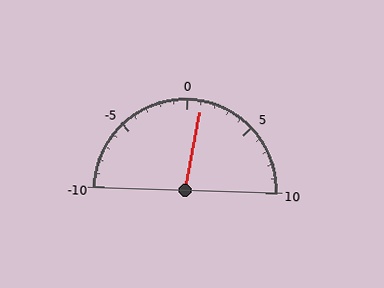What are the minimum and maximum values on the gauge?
The gauge ranges from -10 to 10.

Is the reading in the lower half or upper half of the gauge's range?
The reading is in the upper half of the range (-10 to 10).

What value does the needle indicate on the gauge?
The needle indicates approximately 1.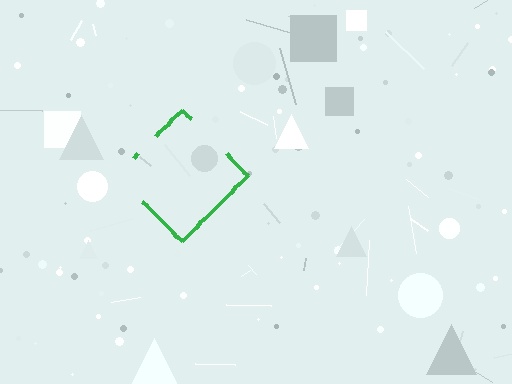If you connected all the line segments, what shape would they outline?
They would outline a diamond.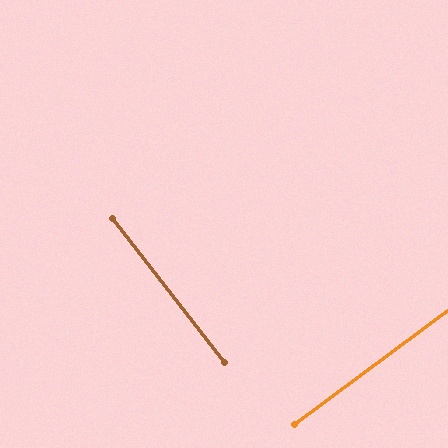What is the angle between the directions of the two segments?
Approximately 89 degrees.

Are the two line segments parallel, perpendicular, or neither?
Perpendicular — they meet at approximately 89°.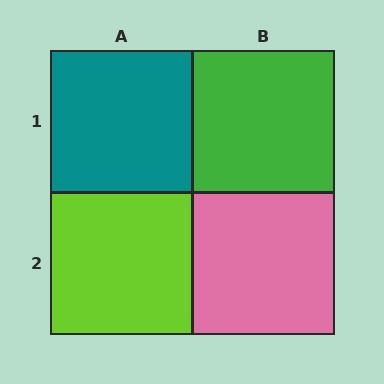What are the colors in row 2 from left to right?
Lime, pink.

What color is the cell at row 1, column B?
Green.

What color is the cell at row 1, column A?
Teal.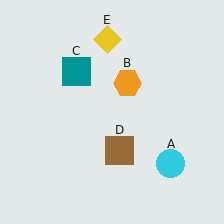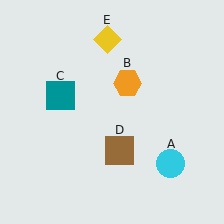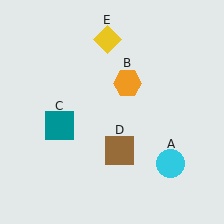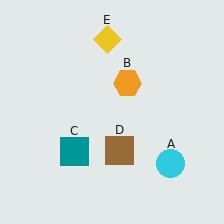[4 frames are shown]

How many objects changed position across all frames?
1 object changed position: teal square (object C).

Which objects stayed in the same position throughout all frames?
Cyan circle (object A) and orange hexagon (object B) and brown square (object D) and yellow diamond (object E) remained stationary.